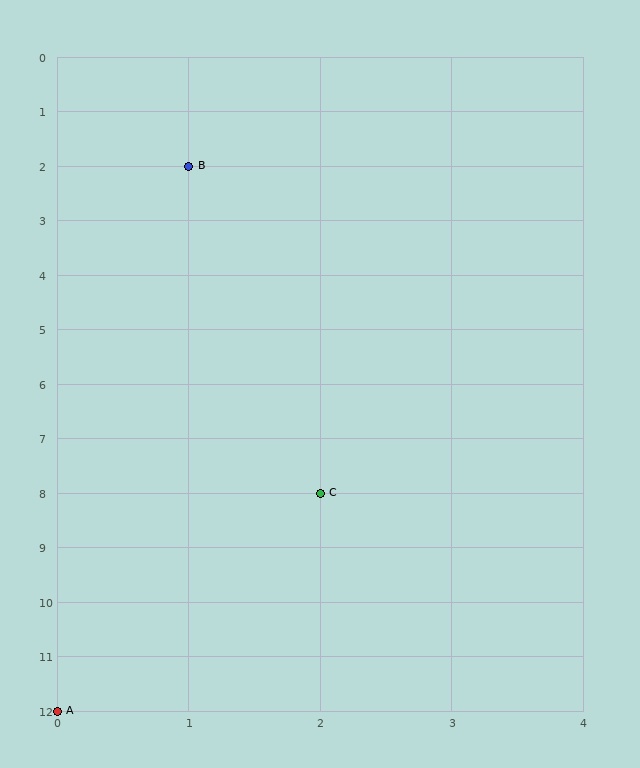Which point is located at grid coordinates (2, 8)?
Point C is at (2, 8).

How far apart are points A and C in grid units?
Points A and C are 2 columns and 4 rows apart (about 4.5 grid units diagonally).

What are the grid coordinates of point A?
Point A is at grid coordinates (0, 12).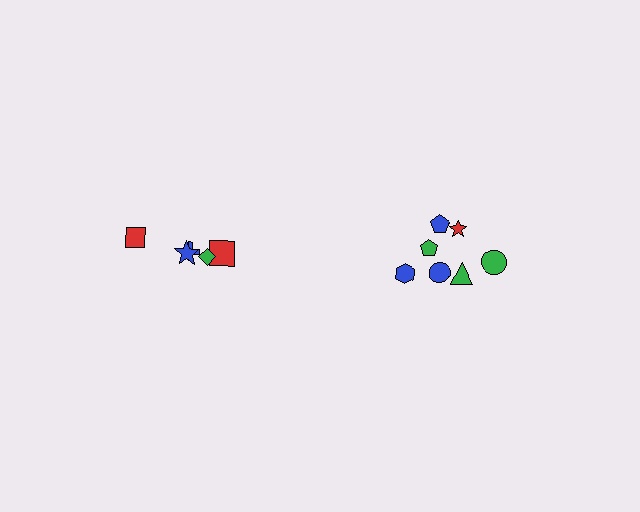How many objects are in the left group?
There are 5 objects.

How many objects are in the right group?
There are 7 objects.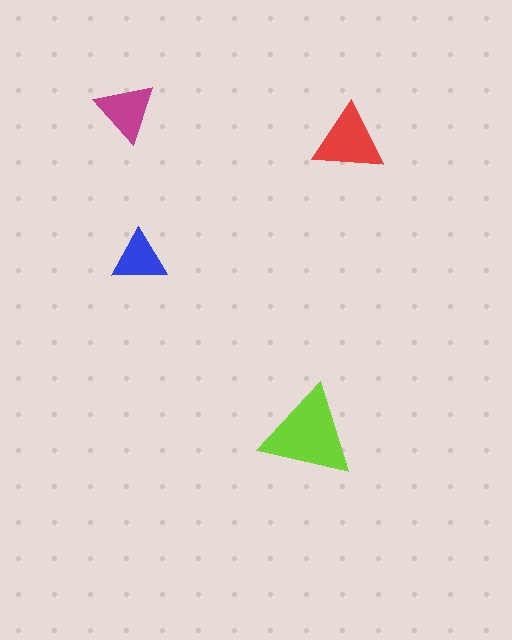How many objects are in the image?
There are 4 objects in the image.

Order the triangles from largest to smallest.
the lime one, the red one, the magenta one, the blue one.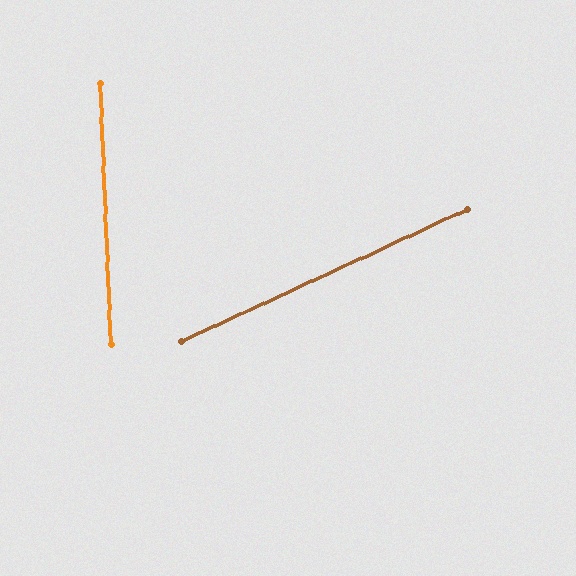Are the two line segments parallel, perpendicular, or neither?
Neither parallel nor perpendicular — they differ by about 67°.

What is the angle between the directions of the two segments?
Approximately 67 degrees.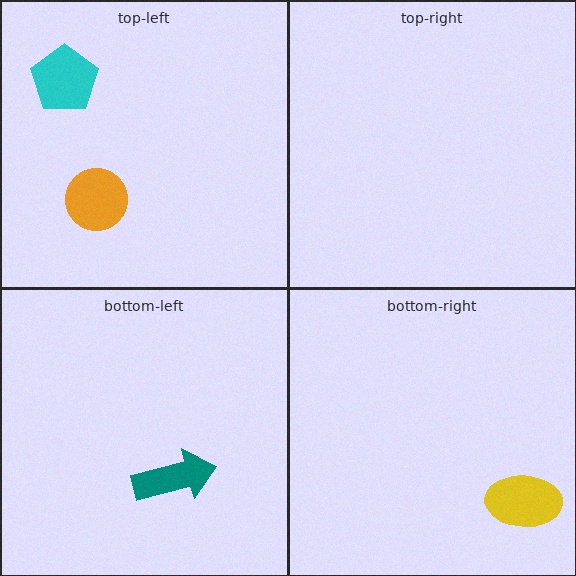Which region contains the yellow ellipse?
The bottom-right region.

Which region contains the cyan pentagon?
The top-left region.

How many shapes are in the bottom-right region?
1.